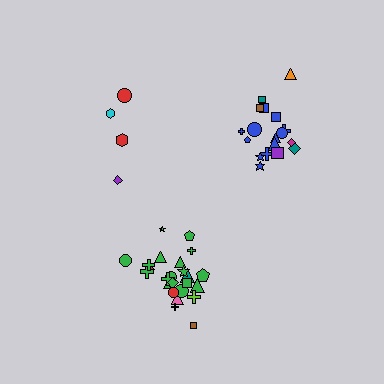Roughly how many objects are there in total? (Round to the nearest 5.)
Roughly 45 objects in total.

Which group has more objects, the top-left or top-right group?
The top-right group.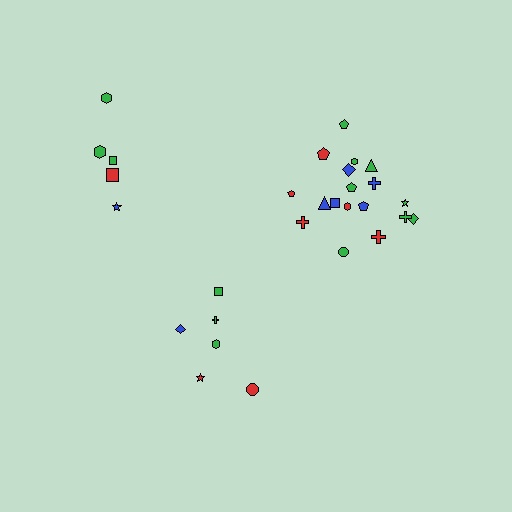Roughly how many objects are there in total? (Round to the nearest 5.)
Roughly 30 objects in total.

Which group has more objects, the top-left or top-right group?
The top-right group.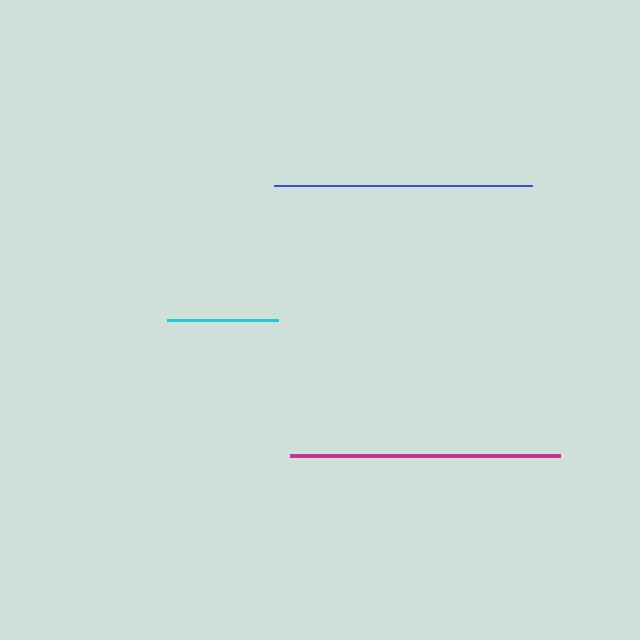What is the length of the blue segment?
The blue segment is approximately 258 pixels long.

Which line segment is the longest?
The magenta line is the longest at approximately 270 pixels.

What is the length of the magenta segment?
The magenta segment is approximately 270 pixels long.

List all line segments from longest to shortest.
From longest to shortest: magenta, blue, cyan.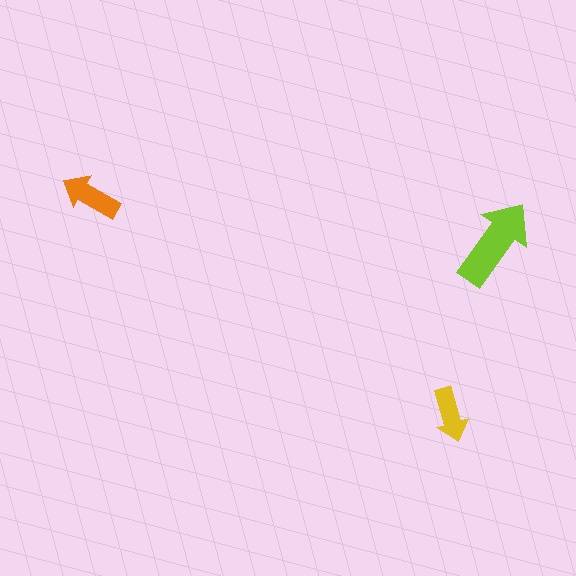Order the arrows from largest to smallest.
the lime one, the orange one, the yellow one.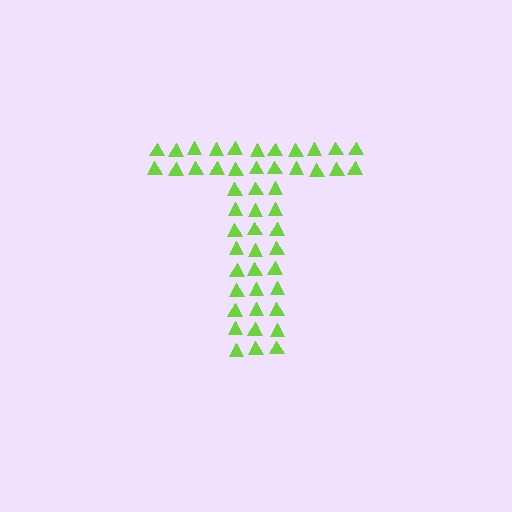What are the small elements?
The small elements are triangles.